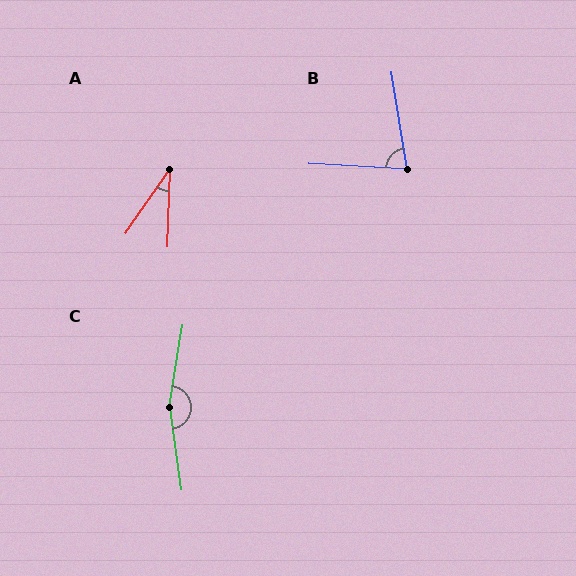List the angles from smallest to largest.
A (33°), B (77°), C (163°).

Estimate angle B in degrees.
Approximately 77 degrees.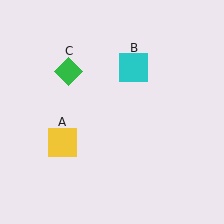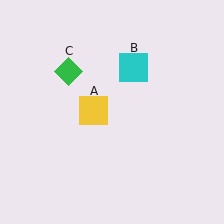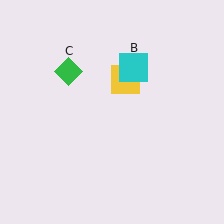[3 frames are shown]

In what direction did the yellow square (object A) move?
The yellow square (object A) moved up and to the right.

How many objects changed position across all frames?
1 object changed position: yellow square (object A).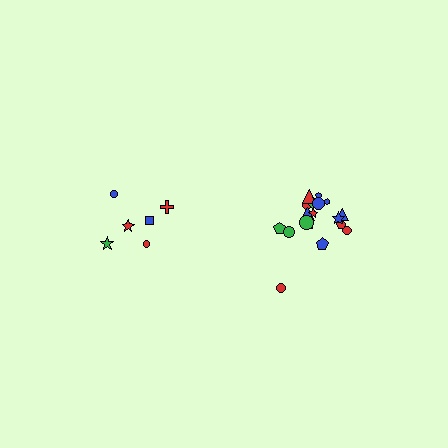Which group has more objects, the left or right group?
The right group.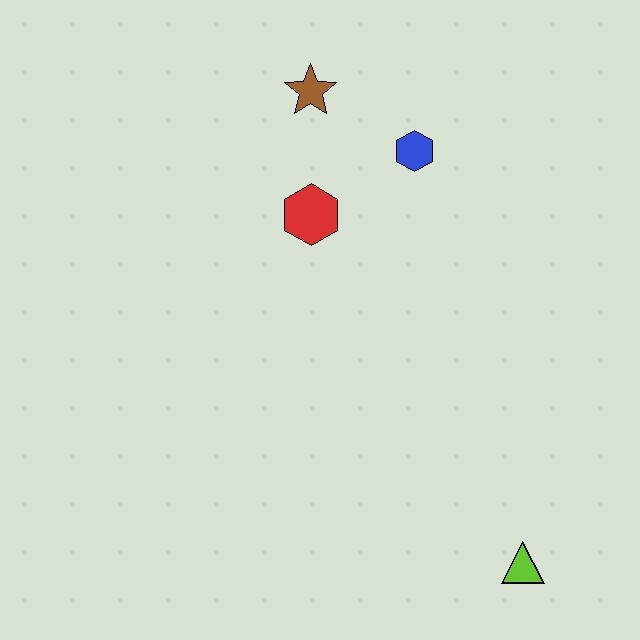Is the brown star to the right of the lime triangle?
No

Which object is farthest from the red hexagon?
The lime triangle is farthest from the red hexagon.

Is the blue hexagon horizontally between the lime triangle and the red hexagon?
Yes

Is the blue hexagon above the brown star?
No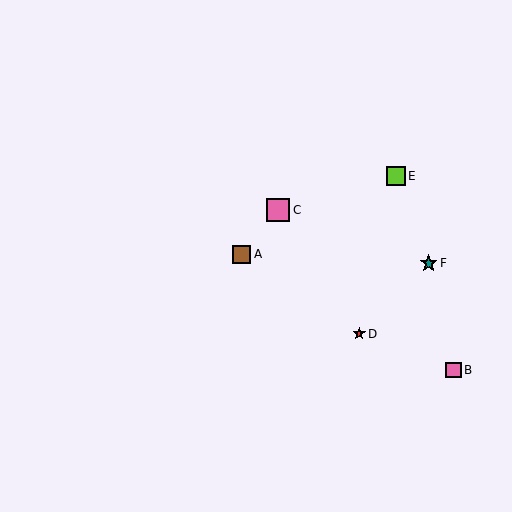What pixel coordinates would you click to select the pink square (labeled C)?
Click at (278, 210) to select the pink square C.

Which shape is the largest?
The pink square (labeled C) is the largest.